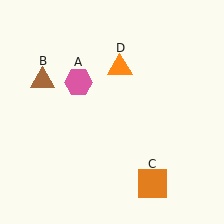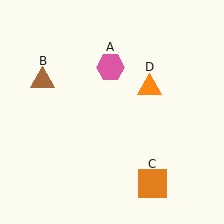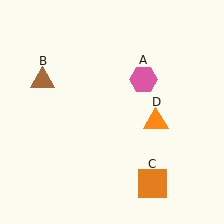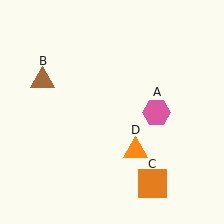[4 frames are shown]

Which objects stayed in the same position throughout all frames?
Brown triangle (object B) and orange square (object C) remained stationary.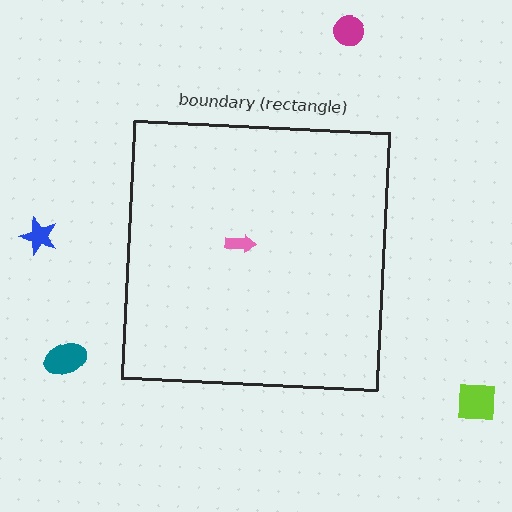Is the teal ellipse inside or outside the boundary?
Outside.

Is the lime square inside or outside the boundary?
Outside.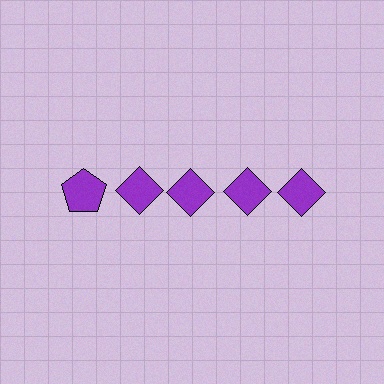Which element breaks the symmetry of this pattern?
The purple pentagon in the top row, leftmost column breaks the symmetry. All other shapes are purple diamonds.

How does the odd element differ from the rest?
It has a different shape: pentagon instead of diamond.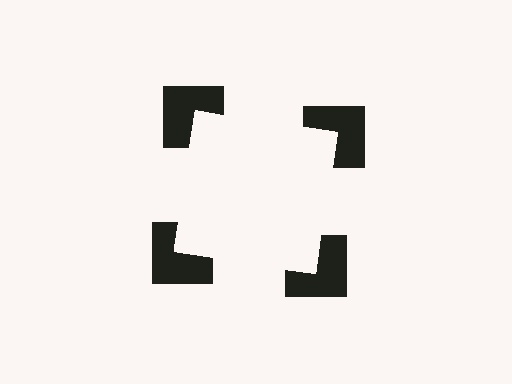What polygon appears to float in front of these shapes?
An illusory square — its edges are inferred from the aligned wedge cuts in the notched squares, not physically drawn.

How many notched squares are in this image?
There are 4 — one at each vertex of the illusory square.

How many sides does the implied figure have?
4 sides.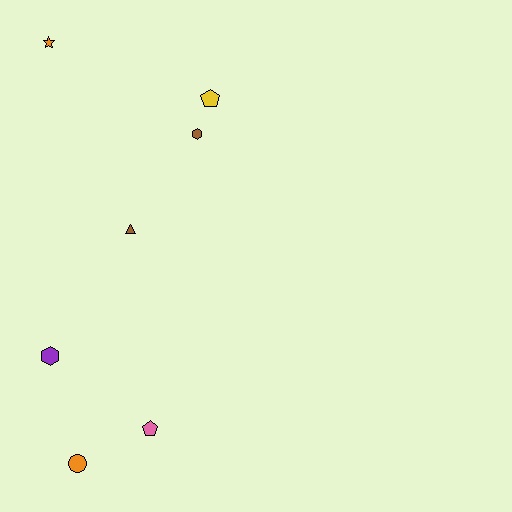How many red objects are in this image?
There are no red objects.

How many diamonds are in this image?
There are no diamonds.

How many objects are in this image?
There are 7 objects.